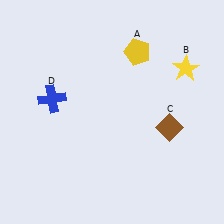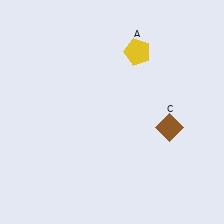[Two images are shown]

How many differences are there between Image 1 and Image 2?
There are 2 differences between the two images.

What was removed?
The yellow star (B), the blue cross (D) were removed in Image 2.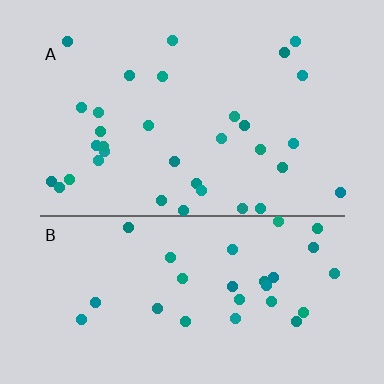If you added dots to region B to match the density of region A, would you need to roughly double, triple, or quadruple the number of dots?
Approximately double.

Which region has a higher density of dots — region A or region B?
A (the top).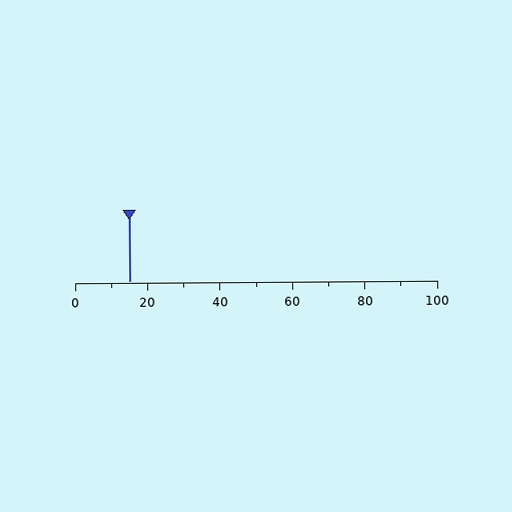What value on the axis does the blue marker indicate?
The marker indicates approximately 15.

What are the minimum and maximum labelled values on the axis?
The axis runs from 0 to 100.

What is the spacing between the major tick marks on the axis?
The major ticks are spaced 20 apart.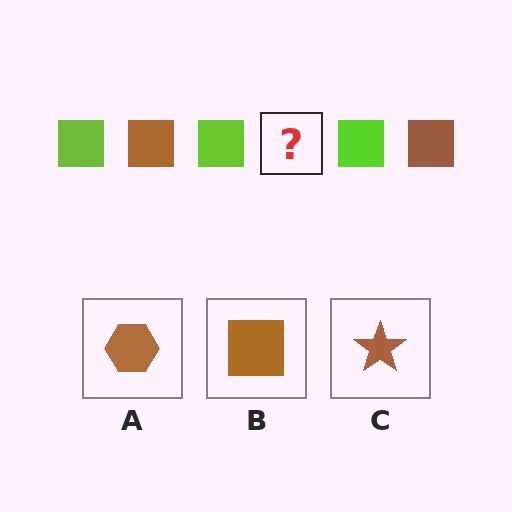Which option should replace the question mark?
Option B.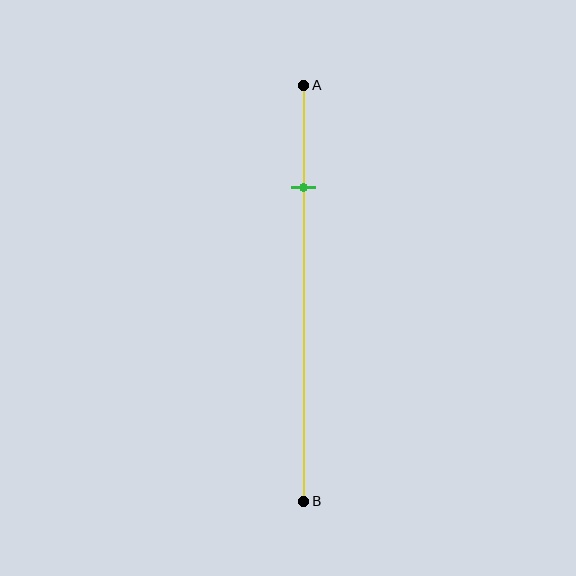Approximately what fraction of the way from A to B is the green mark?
The green mark is approximately 25% of the way from A to B.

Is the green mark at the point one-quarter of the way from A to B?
Yes, the mark is approximately at the one-quarter point.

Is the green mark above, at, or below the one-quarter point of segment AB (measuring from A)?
The green mark is approximately at the one-quarter point of segment AB.